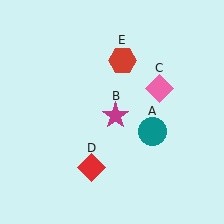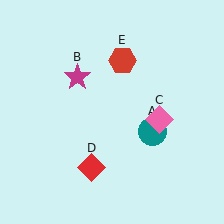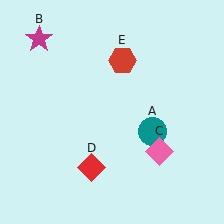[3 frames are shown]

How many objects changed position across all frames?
2 objects changed position: magenta star (object B), pink diamond (object C).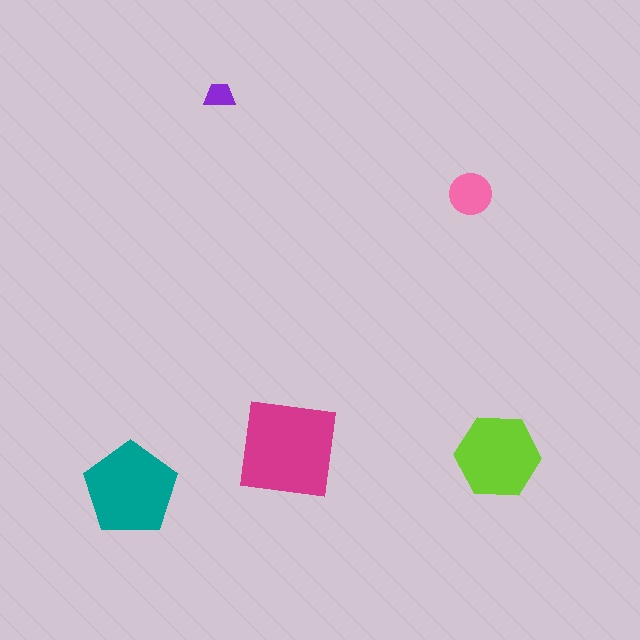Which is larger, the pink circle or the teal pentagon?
The teal pentagon.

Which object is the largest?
The magenta square.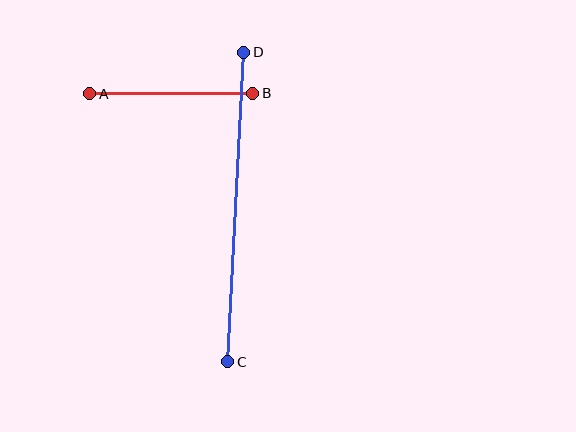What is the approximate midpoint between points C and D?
The midpoint is at approximately (236, 207) pixels.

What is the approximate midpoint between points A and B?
The midpoint is at approximately (171, 93) pixels.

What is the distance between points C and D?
The distance is approximately 310 pixels.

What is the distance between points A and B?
The distance is approximately 163 pixels.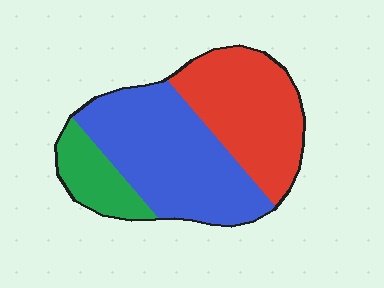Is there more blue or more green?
Blue.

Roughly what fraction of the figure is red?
Red covers 37% of the figure.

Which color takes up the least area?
Green, at roughly 15%.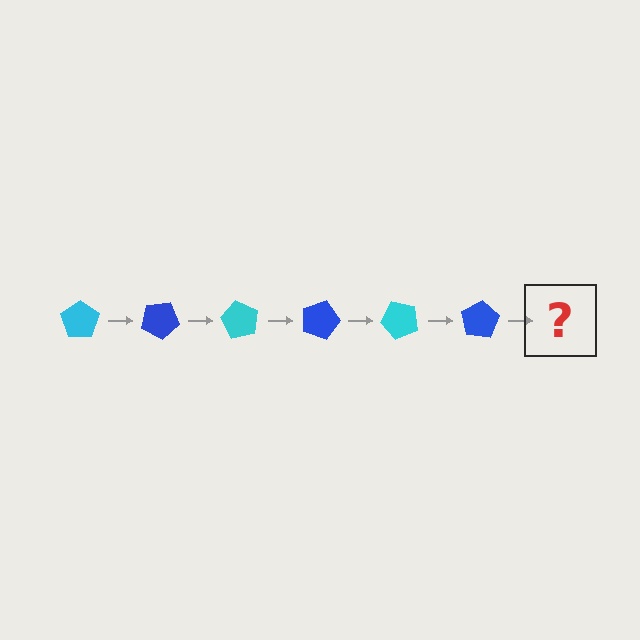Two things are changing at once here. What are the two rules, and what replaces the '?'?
The two rules are that it rotates 30 degrees each step and the color cycles through cyan and blue. The '?' should be a cyan pentagon, rotated 180 degrees from the start.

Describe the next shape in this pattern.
It should be a cyan pentagon, rotated 180 degrees from the start.